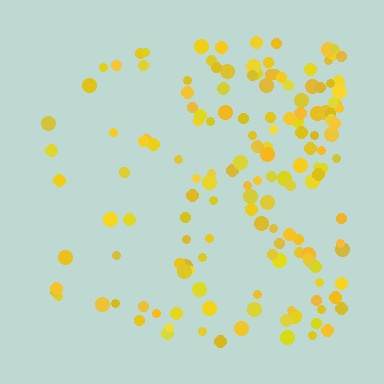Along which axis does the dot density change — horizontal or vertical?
Horizontal.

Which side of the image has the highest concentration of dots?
The right.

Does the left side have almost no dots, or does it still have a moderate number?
Still a moderate number, just noticeably fewer than the right.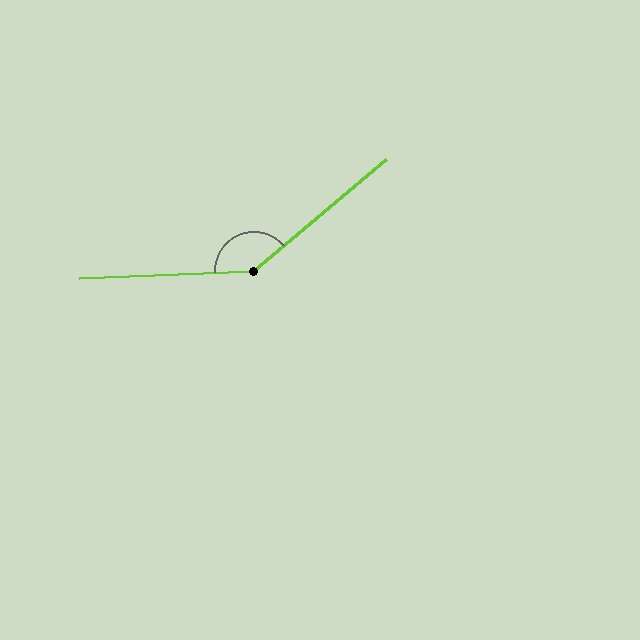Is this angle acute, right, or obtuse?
It is obtuse.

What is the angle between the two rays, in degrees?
Approximately 142 degrees.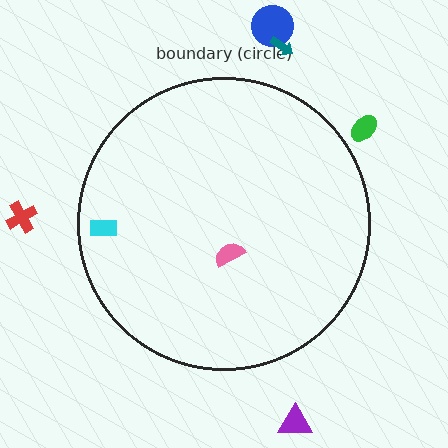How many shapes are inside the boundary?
2 inside, 5 outside.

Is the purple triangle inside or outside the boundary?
Outside.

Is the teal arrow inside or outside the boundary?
Outside.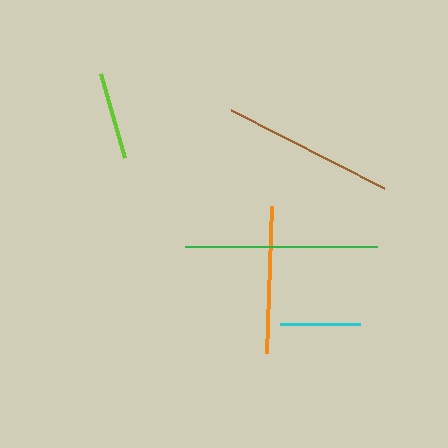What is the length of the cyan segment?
The cyan segment is approximately 80 pixels long.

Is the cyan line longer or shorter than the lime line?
The lime line is longer than the cyan line.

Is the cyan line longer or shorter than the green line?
The green line is longer than the cyan line.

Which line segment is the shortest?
The cyan line is the shortest at approximately 80 pixels.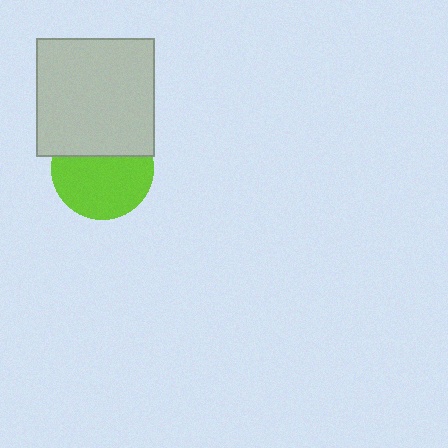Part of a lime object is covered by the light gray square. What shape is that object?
It is a circle.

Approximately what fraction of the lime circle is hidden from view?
Roughly 37% of the lime circle is hidden behind the light gray square.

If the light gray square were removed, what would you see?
You would see the complete lime circle.